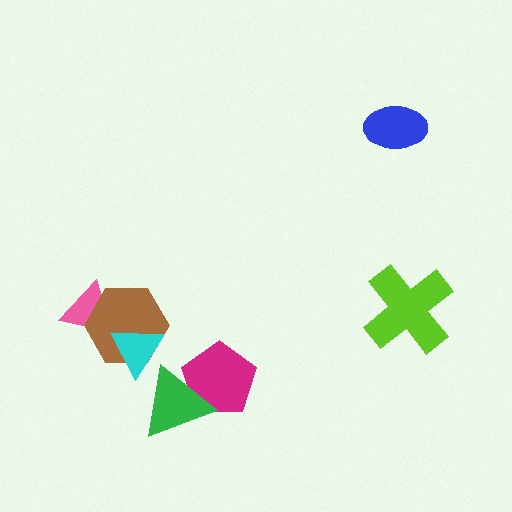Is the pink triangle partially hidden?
Yes, it is partially covered by another shape.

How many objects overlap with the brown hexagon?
2 objects overlap with the brown hexagon.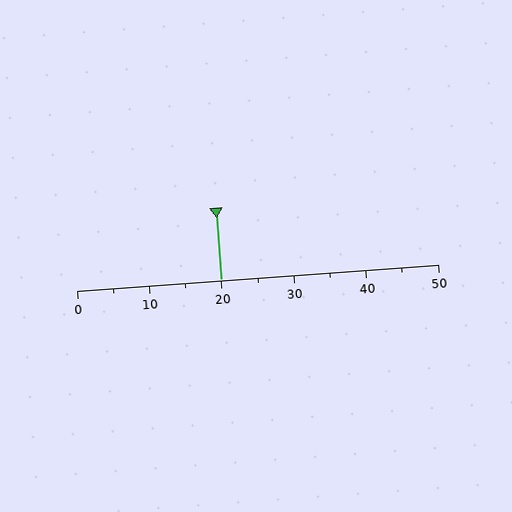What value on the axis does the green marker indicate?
The marker indicates approximately 20.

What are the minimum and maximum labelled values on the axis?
The axis runs from 0 to 50.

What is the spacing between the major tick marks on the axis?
The major ticks are spaced 10 apart.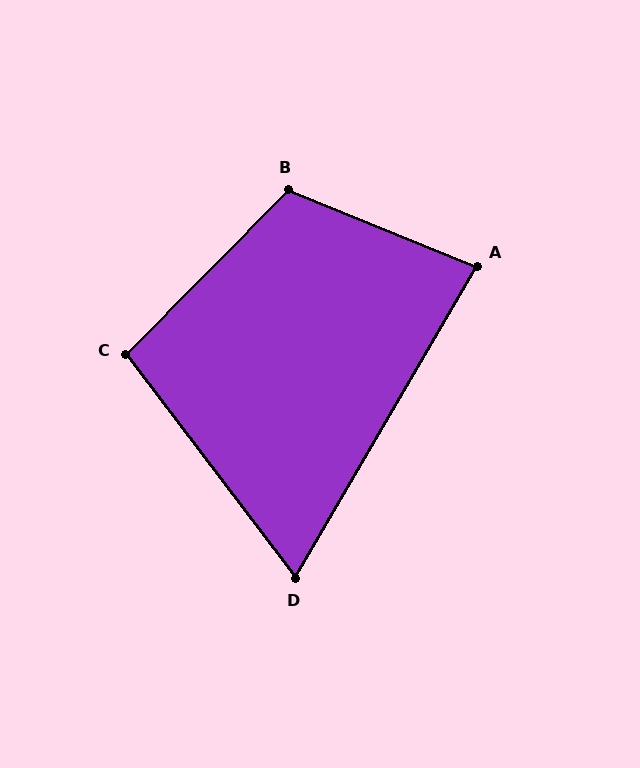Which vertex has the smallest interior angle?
D, at approximately 67 degrees.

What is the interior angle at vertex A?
Approximately 82 degrees (acute).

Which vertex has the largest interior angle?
B, at approximately 113 degrees.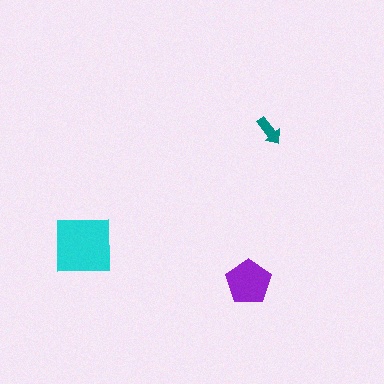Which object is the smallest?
The teal arrow.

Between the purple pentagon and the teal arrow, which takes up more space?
The purple pentagon.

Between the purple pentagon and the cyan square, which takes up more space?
The cyan square.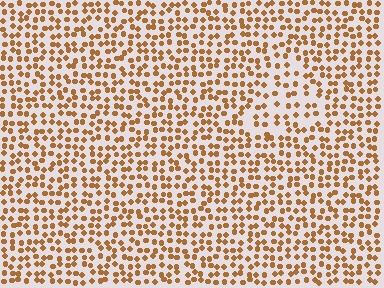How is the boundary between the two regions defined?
The boundary is defined by a change in element density (approximately 1.6x ratio). All elements are the same color, size, and shape.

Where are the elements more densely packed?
The elements are more densely packed outside the triangle boundary.